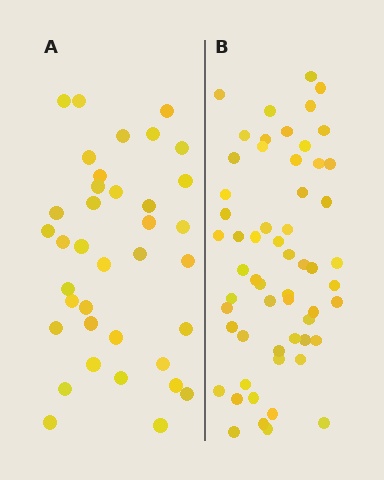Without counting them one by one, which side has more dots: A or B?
Region B (the right region) has more dots.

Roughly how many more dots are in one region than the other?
Region B has approximately 20 more dots than region A.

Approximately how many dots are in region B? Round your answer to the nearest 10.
About 60 dots. (The exact count is 58, which rounds to 60.)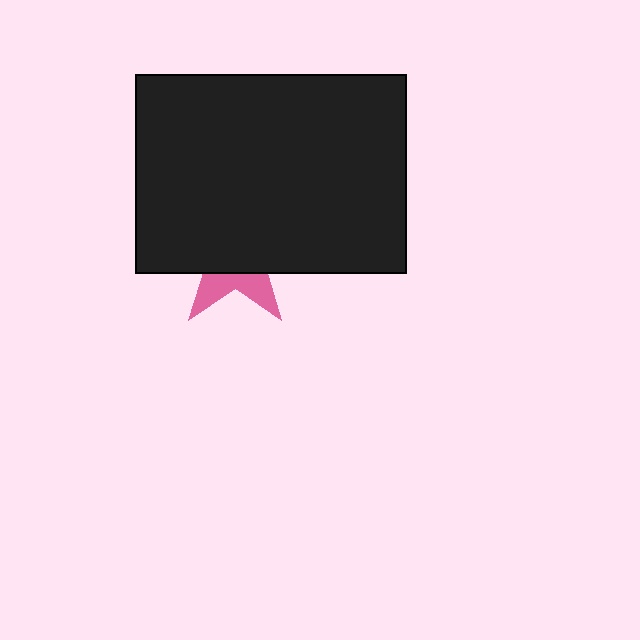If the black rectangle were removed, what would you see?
You would see the complete pink star.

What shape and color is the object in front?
The object in front is a black rectangle.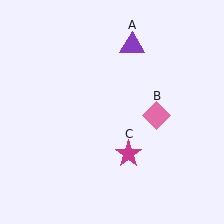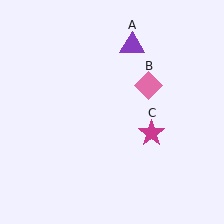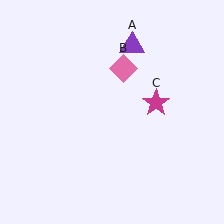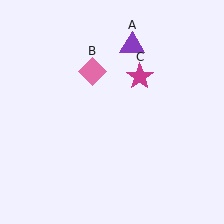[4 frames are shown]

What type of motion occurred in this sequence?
The pink diamond (object B), magenta star (object C) rotated counterclockwise around the center of the scene.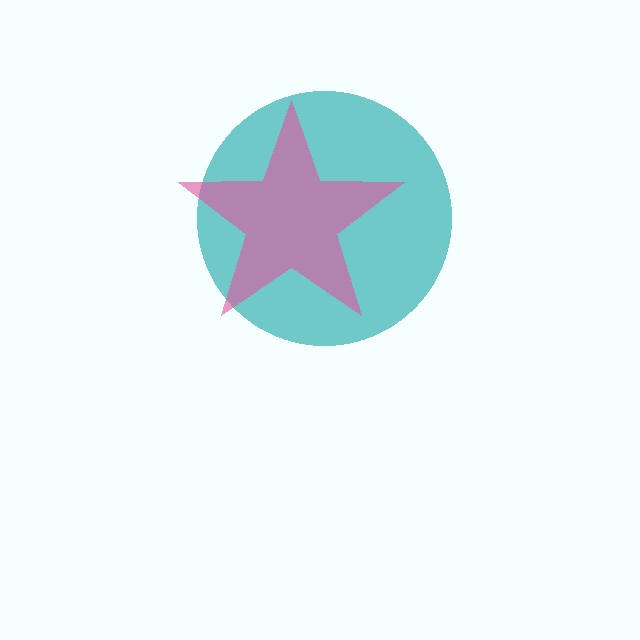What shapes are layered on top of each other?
The layered shapes are: a teal circle, a pink star.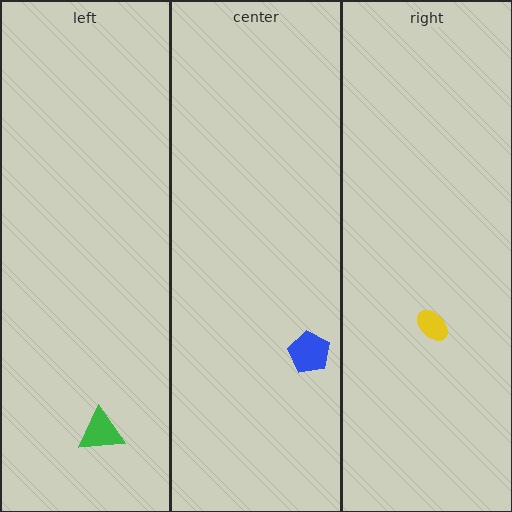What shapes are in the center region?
The blue pentagon.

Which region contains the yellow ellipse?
The right region.